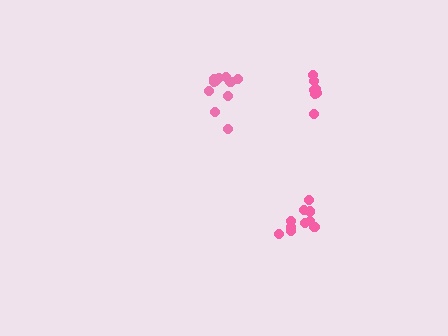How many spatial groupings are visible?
There are 3 spatial groupings.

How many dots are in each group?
Group 1: 7 dots, Group 2: 10 dots, Group 3: 12 dots (29 total).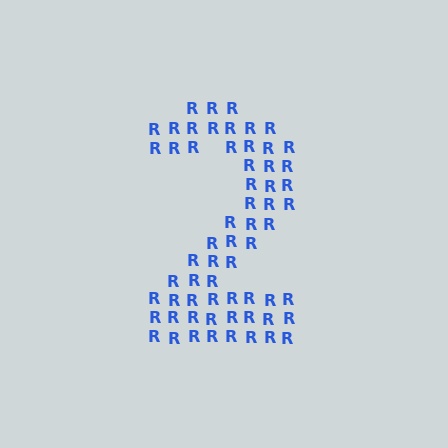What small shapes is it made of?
It is made of small letter R's.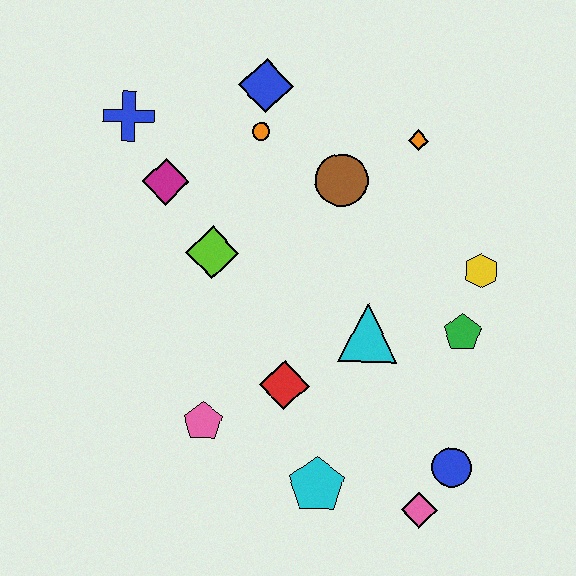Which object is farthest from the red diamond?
The blue cross is farthest from the red diamond.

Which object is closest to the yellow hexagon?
The green pentagon is closest to the yellow hexagon.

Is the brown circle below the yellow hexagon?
No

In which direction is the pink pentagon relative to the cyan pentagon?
The pink pentagon is to the left of the cyan pentagon.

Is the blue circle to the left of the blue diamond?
No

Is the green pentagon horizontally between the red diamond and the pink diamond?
No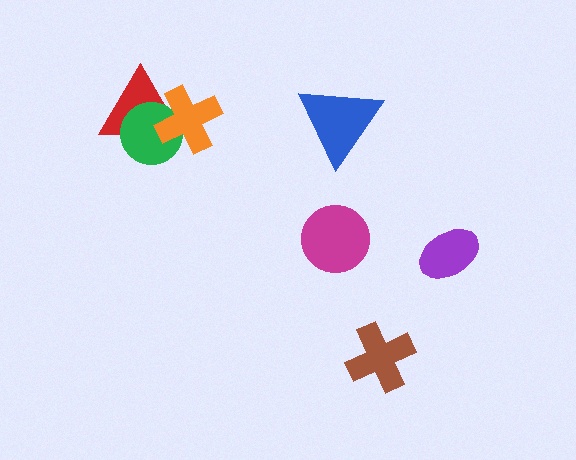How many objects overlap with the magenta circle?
0 objects overlap with the magenta circle.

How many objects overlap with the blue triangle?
0 objects overlap with the blue triangle.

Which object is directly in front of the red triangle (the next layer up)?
The green circle is directly in front of the red triangle.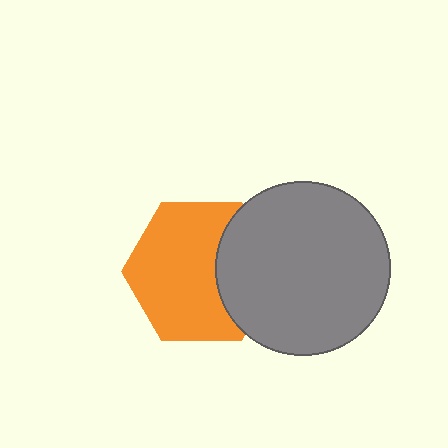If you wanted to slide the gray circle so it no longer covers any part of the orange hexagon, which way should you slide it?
Slide it right — that is the most direct way to separate the two shapes.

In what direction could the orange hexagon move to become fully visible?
The orange hexagon could move left. That would shift it out from behind the gray circle entirely.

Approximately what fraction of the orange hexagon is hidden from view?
Roughly 30% of the orange hexagon is hidden behind the gray circle.